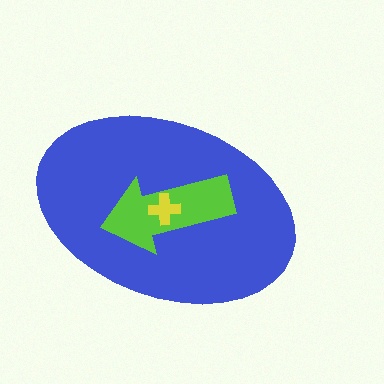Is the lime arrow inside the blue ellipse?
Yes.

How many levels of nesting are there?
3.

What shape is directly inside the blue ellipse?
The lime arrow.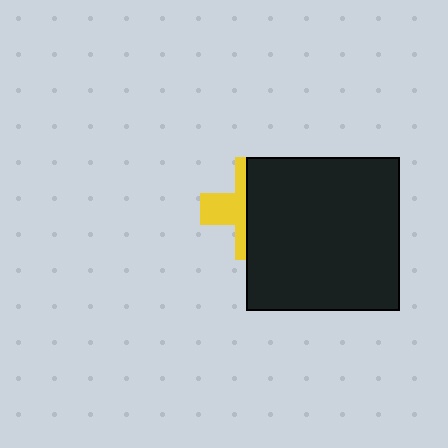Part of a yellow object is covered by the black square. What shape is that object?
It is a cross.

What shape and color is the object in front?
The object in front is a black square.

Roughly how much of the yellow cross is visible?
A small part of it is visible (roughly 39%).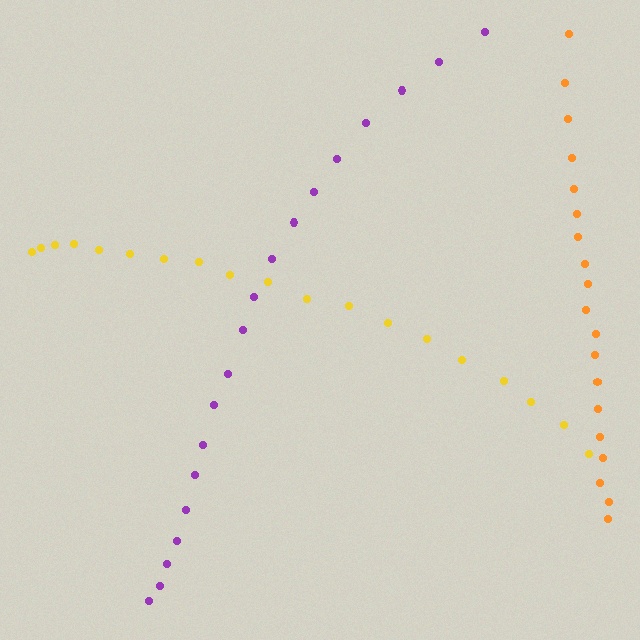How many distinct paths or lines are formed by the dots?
There are 3 distinct paths.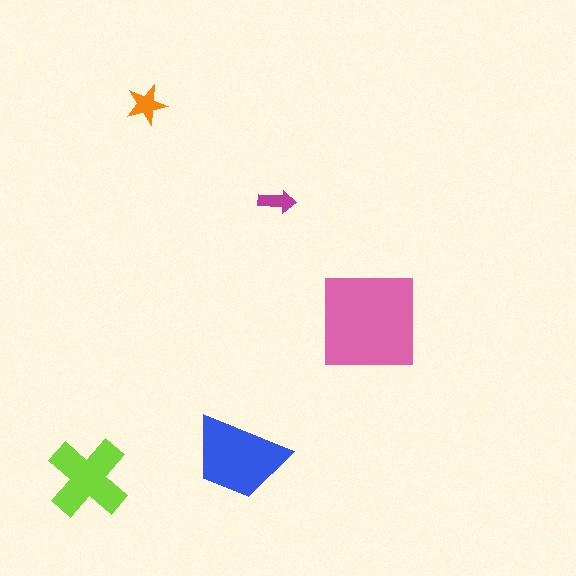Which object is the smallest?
The magenta arrow.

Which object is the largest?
The pink square.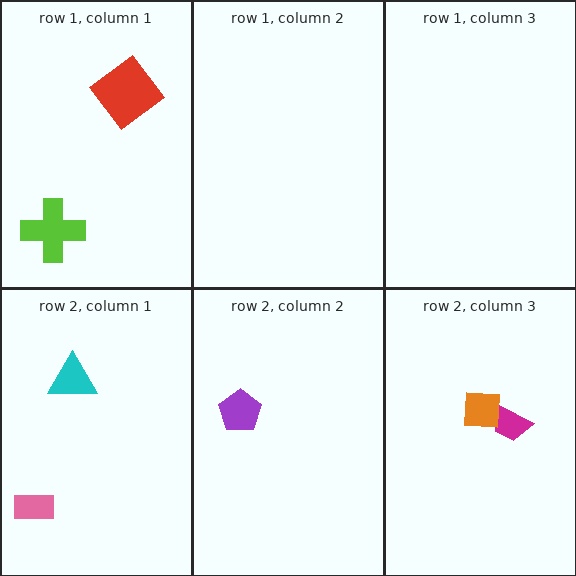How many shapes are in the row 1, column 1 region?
2.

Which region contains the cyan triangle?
The row 2, column 1 region.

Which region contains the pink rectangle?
The row 2, column 1 region.